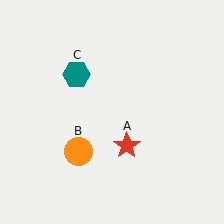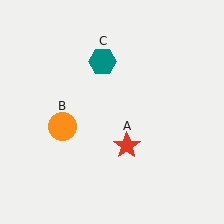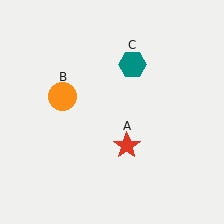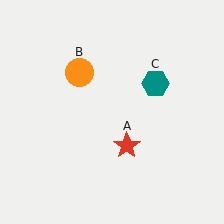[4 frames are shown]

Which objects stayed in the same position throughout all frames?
Red star (object A) remained stationary.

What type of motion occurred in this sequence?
The orange circle (object B), teal hexagon (object C) rotated clockwise around the center of the scene.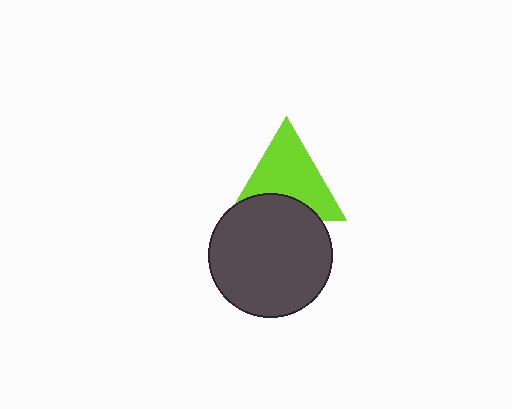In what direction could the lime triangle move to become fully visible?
The lime triangle could move up. That would shift it out from behind the dark gray circle entirely.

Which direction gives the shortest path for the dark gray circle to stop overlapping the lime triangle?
Moving down gives the shortest separation.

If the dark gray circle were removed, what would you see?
You would see the complete lime triangle.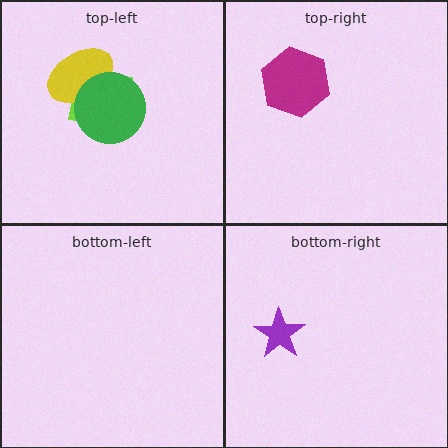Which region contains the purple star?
The bottom-right region.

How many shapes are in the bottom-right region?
1.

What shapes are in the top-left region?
The lime square, the yellow ellipse, the green circle.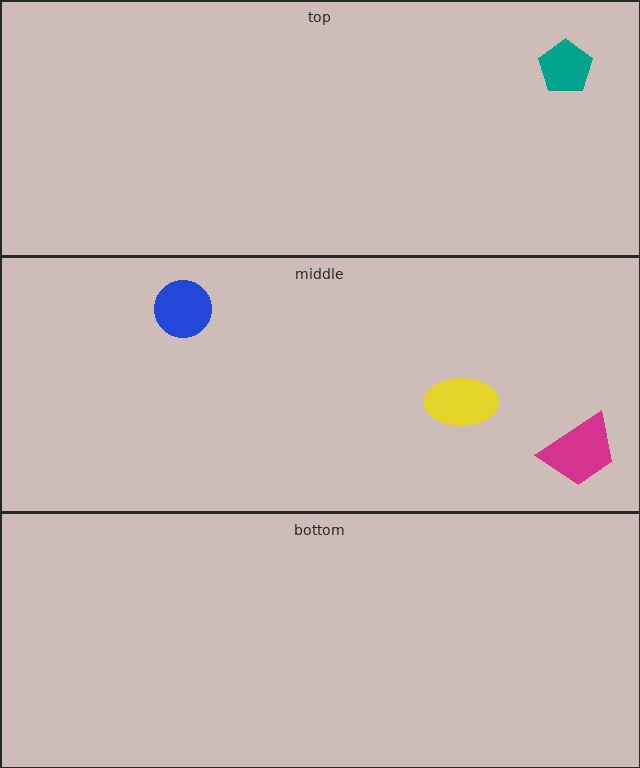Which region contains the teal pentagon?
The top region.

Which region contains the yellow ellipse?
The middle region.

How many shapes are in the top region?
1.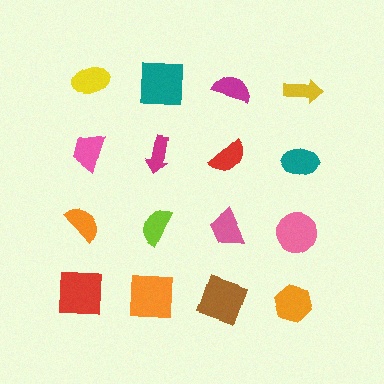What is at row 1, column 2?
A teal square.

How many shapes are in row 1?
4 shapes.